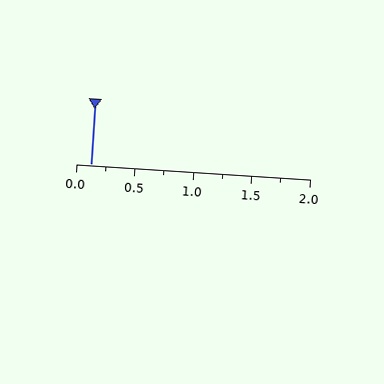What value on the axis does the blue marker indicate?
The marker indicates approximately 0.12.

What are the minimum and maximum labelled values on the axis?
The axis runs from 0.0 to 2.0.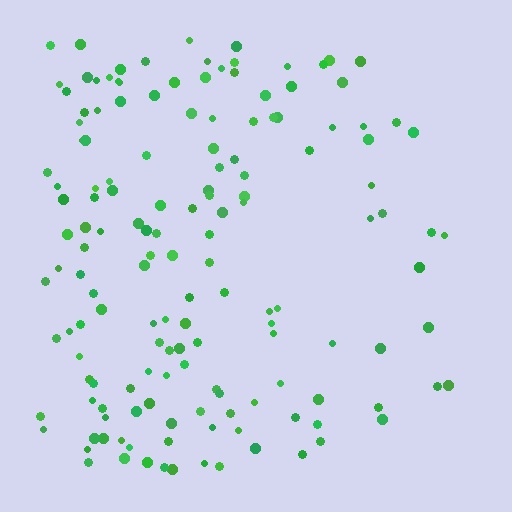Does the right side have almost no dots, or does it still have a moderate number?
Still a moderate number, just noticeably fewer than the left.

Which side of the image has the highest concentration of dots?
The left.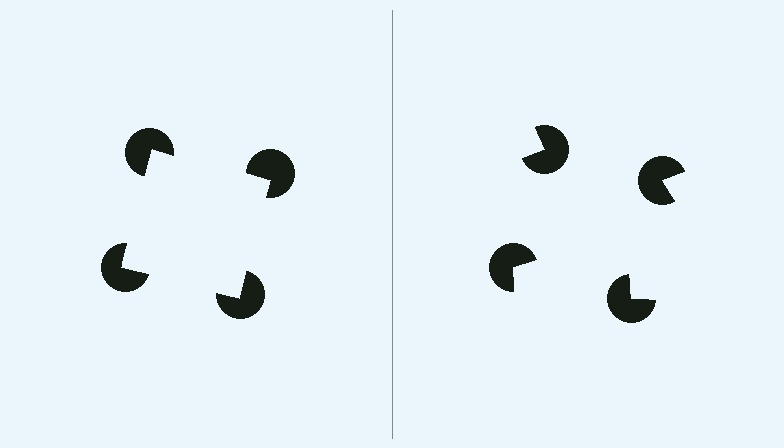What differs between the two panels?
The pac-man discs are positioned identically on both sides; only the wedge orientations differ. On the left they align to a square; on the right they are misaligned.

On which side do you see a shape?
An illusory square appears on the left side. On the right side the wedge cuts are rotated, so no coherent shape forms.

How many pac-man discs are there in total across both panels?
8 — 4 on each side.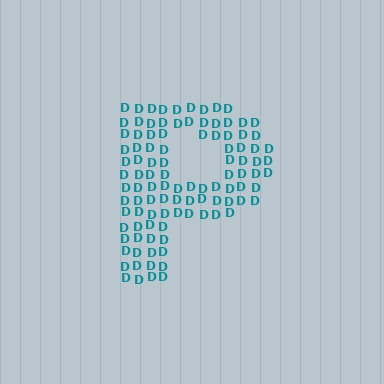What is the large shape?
The large shape is the letter P.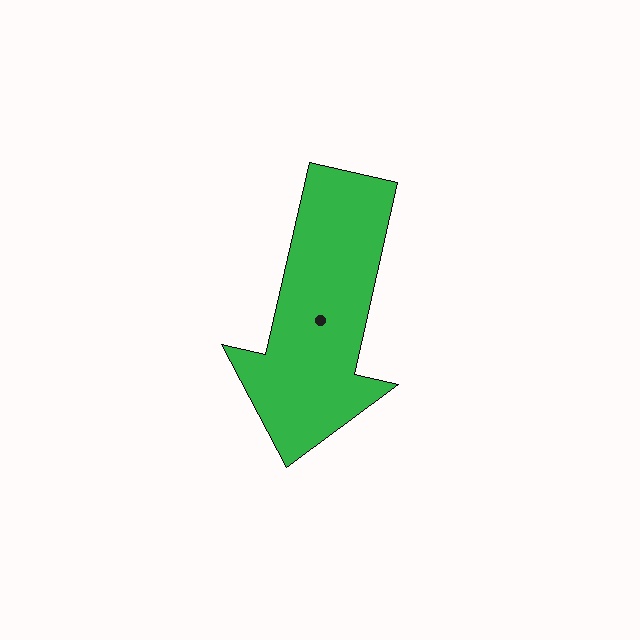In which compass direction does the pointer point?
South.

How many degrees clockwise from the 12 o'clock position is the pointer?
Approximately 193 degrees.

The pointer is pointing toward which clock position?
Roughly 6 o'clock.